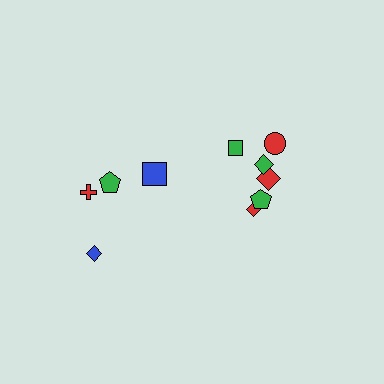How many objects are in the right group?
There are 6 objects.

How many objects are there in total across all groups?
There are 10 objects.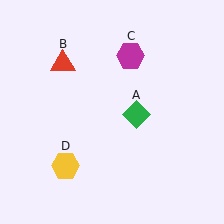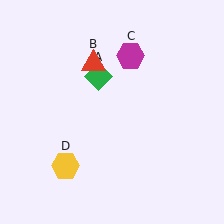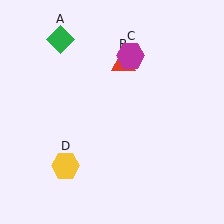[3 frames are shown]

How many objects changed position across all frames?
2 objects changed position: green diamond (object A), red triangle (object B).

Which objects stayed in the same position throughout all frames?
Magenta hexagon (object C) and yellow hexagon (object D) remained stationary.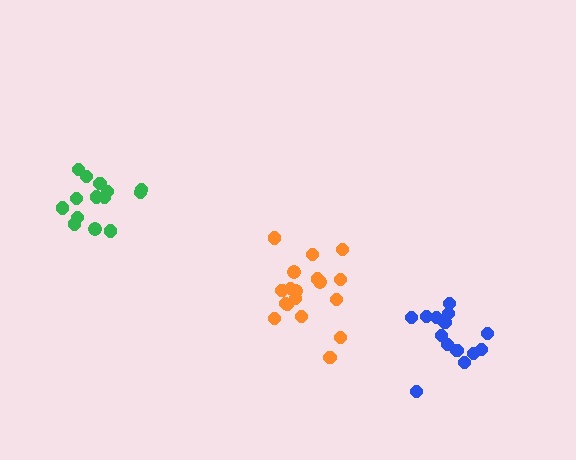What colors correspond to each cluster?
The clusters are colored: blue, orange, green.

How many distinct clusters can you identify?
There are 3 distinct clusters.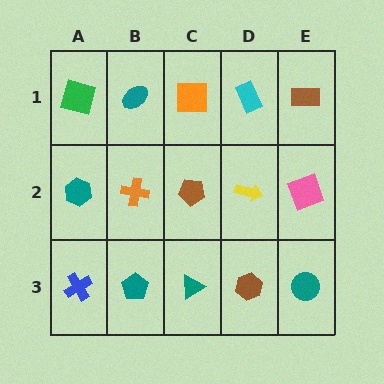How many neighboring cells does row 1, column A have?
2.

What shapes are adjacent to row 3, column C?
A brown pentagon (row 2, column C), a teal pentagon (row 3, column B), a brown hexagon (row 3, column D).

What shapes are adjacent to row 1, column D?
A yellow arrow (row 2, column D), an orange square (row 1, column C), a brown rectangle (row 1, column E).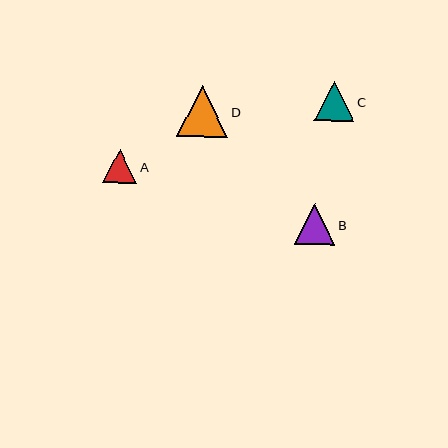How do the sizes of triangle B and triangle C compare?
Triangle B and triangle C are approximately the same size.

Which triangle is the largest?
Triangle D is the largest with a size of approximately 51 pixels.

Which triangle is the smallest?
Triangle A is the smallest with a size of approximately 34 pixels.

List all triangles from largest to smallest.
From largest to smallest: D, B, C, A.